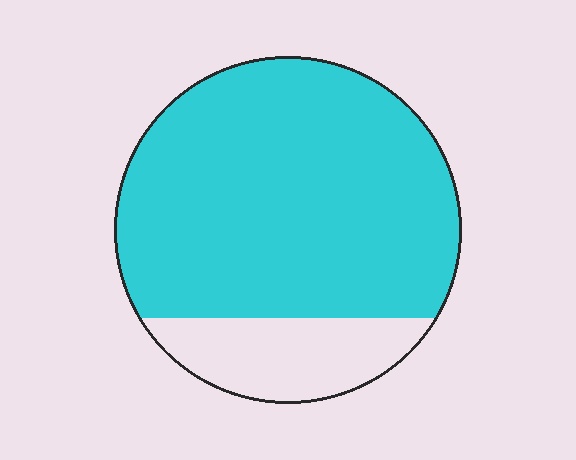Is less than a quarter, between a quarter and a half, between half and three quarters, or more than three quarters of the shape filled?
More than three quarters.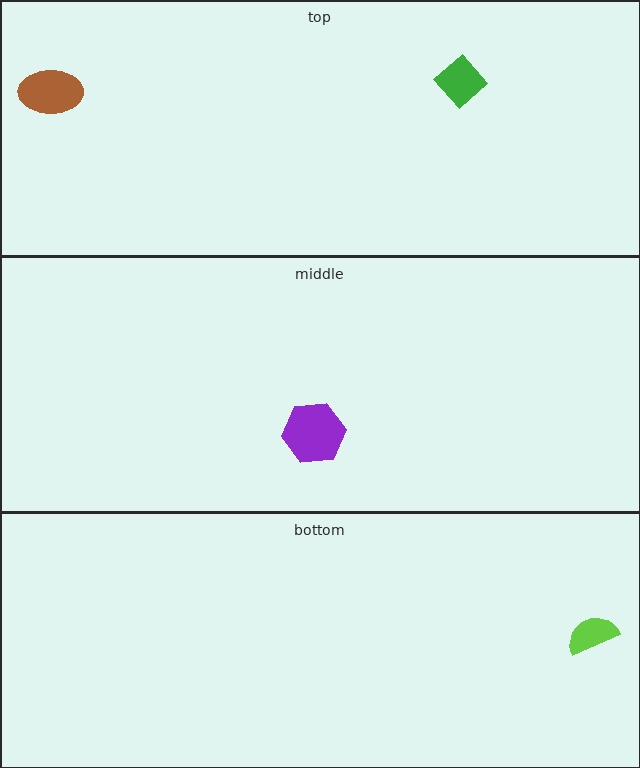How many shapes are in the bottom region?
1.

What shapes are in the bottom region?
The lime semicircle.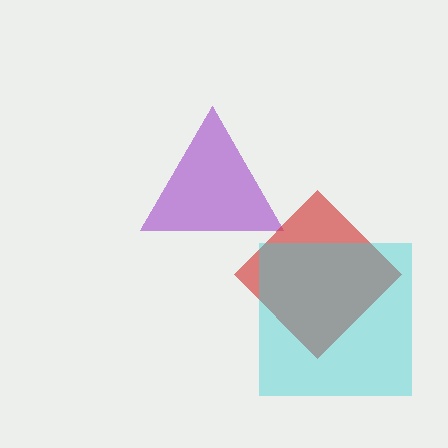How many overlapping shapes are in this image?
There are 3 overlapping shapes in the image.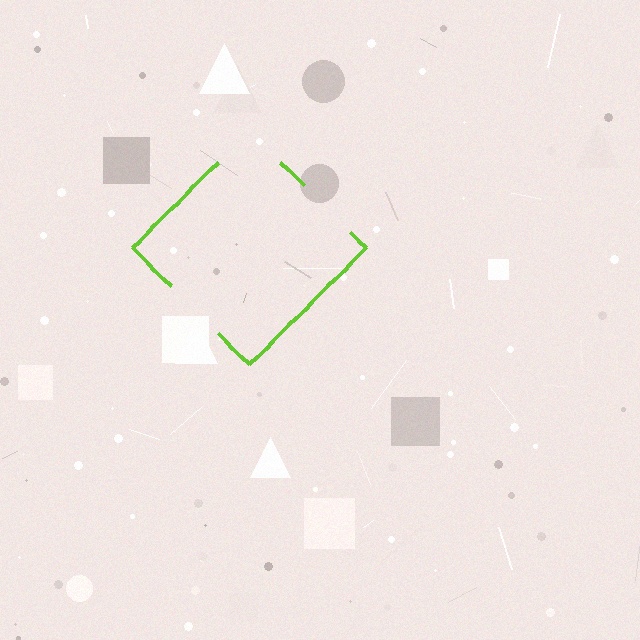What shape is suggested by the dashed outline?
The dashed outline suggests a diamond.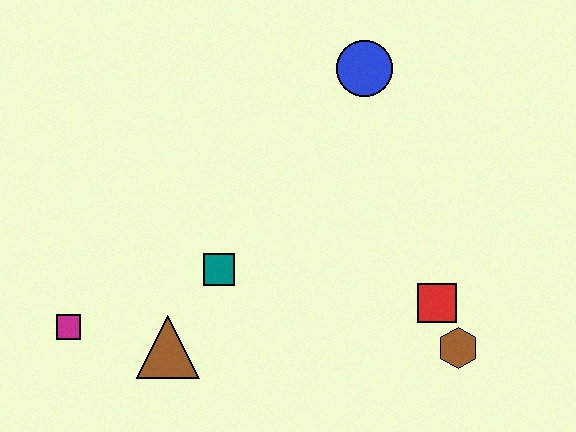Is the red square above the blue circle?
No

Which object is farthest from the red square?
The magenta square is farthest from the red square.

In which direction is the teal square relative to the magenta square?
The teal square is to the right of the magenta square.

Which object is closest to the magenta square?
The brown triangle is closest to the magenta square.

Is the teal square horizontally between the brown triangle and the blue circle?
Yes